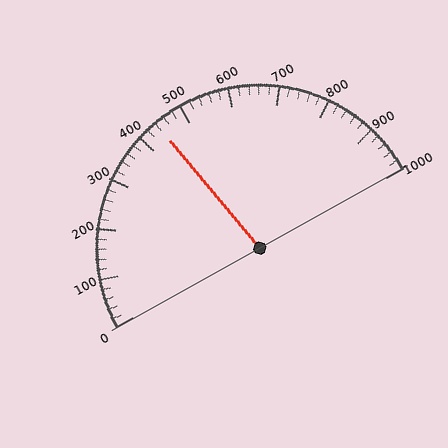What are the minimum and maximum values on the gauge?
The gauge ranges from 0 to 1000.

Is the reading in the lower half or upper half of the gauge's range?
The reading is in the lower half of the range (0 to 1000).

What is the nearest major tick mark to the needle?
The nearest major tick mark is 400.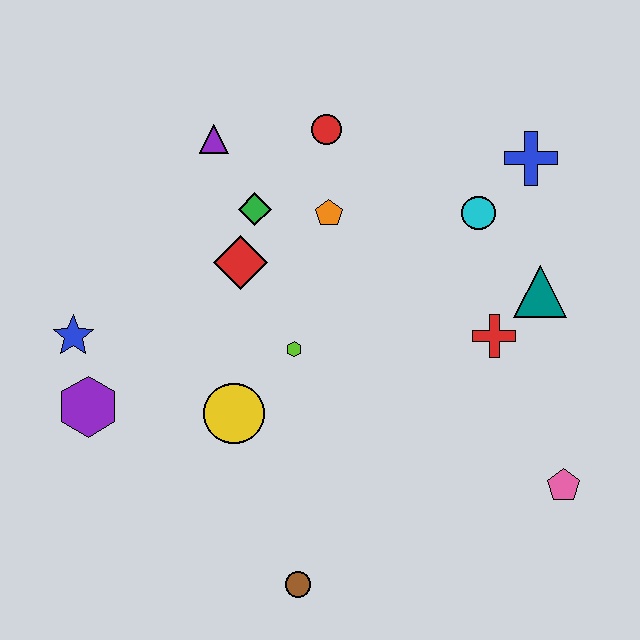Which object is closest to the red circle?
The orange pentagon is closest to the red circle.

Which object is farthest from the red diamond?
The pink pentagon is farthest from the red diamond.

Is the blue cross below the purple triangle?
Yes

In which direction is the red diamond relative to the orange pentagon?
The red diamond is to the left of the orange pentagon.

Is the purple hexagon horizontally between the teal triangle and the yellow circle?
No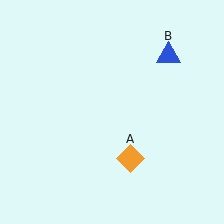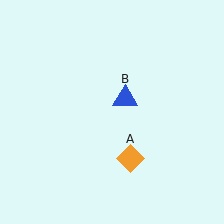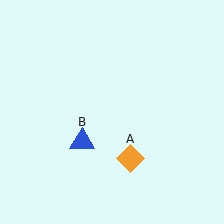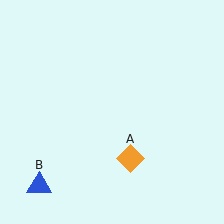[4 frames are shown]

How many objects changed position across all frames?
1 object changed position: blue triangle (object B).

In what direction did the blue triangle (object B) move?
The blue triangle (object B) moved down and to the left.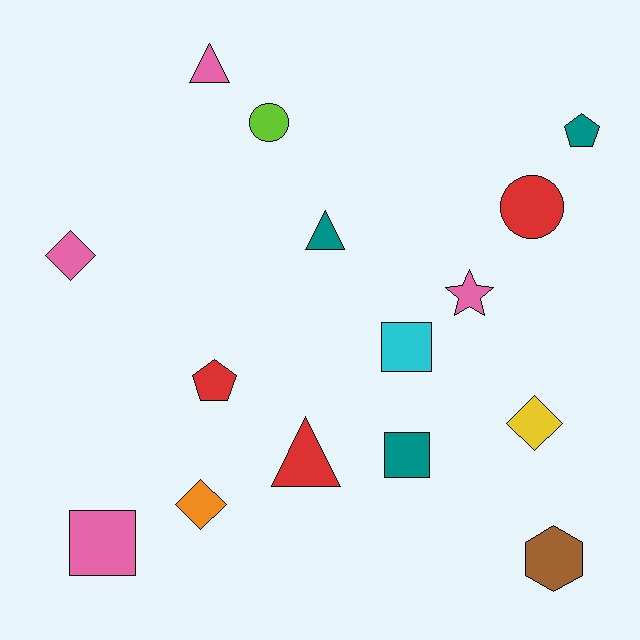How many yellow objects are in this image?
There is 1 yellow object.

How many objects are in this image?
There are 15 objects.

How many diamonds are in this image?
There are 3 diamonds.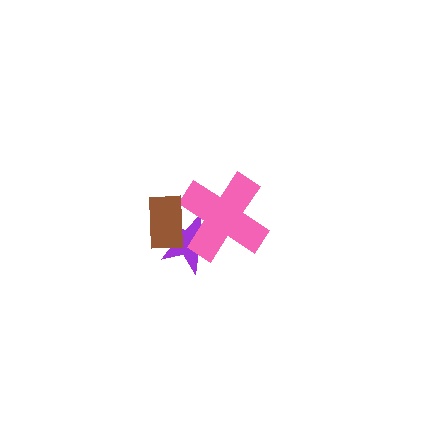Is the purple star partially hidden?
Yes, it is partially covered by another shape.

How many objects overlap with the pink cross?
2 objects overlap with the pink cross.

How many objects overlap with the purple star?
2 objects overlap with the purple star.